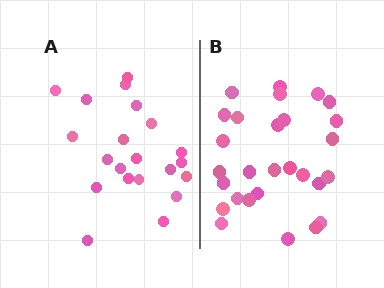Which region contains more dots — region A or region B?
Region B (the right region) has more dots.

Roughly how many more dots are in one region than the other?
Region B has roughly 8 or so more dots than region A.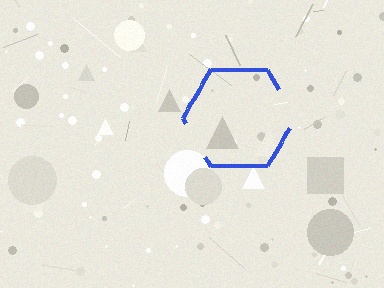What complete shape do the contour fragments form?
The contour fragments form a hexagon.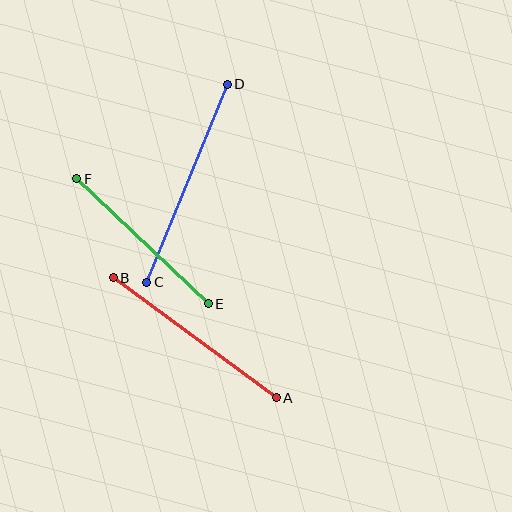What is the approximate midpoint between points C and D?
The midpoint is at approximately (187, 183) pixels.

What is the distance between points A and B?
The distance is approximately 203 pixels.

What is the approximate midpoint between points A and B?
The midpoint is at approximately (195, 338) pixels.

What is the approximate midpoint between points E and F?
The midpoint is at approximately (143, 241) pixels.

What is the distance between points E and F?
The distance is approximately 181 pixels.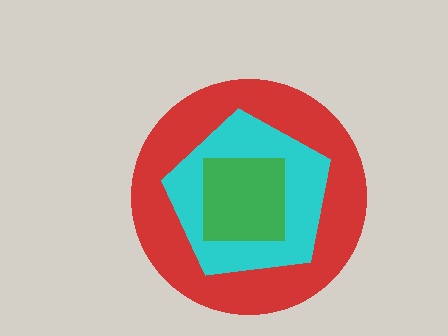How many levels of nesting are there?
3.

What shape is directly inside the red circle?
The cyan pentagon.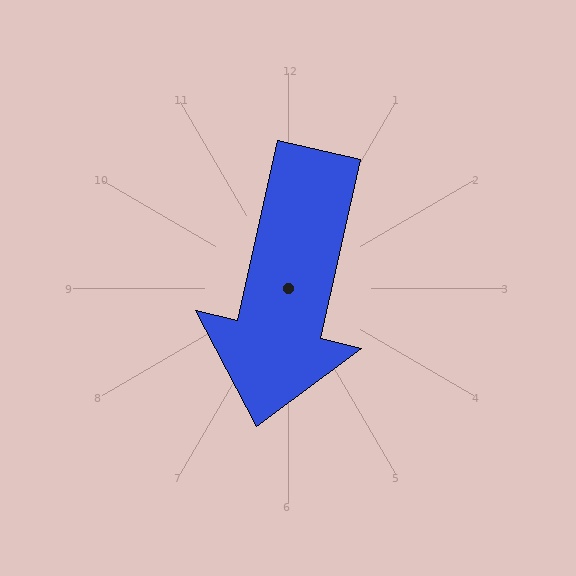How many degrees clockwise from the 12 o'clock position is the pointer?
Approximately 193 degrees.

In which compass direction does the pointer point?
South.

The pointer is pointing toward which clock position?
Roughly 6 o'clock.